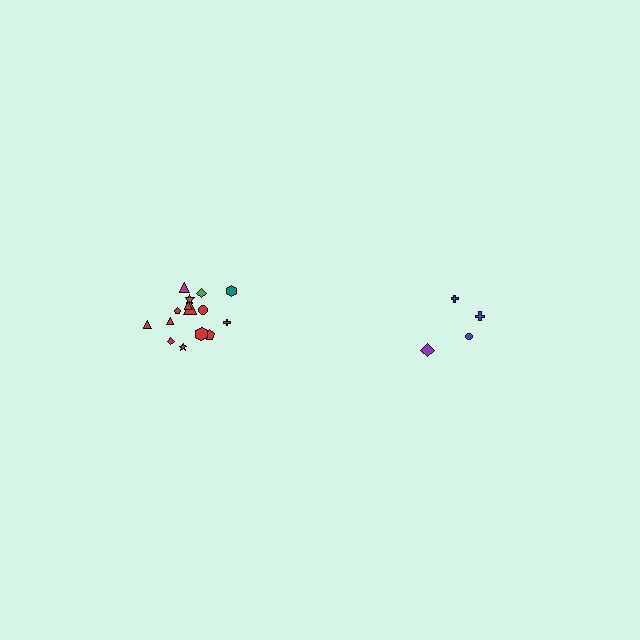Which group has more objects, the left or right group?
The left group.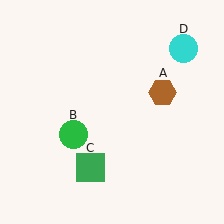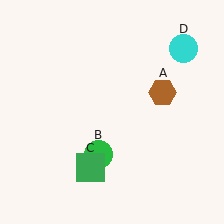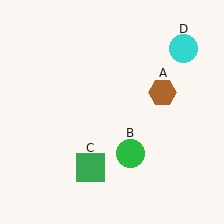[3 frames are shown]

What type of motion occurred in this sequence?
The green circle (object B) rotated counterclockwise around the center of the scene.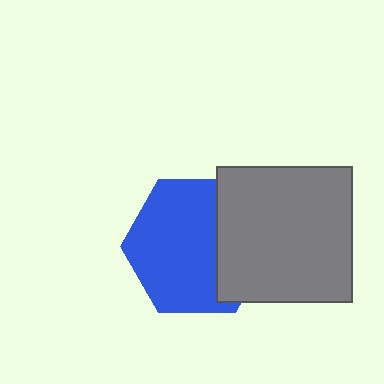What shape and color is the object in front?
The object in front is a gray square.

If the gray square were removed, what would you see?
You would see the complete blue hexagon.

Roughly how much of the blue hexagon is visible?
Most of it is visible (roughly 67%).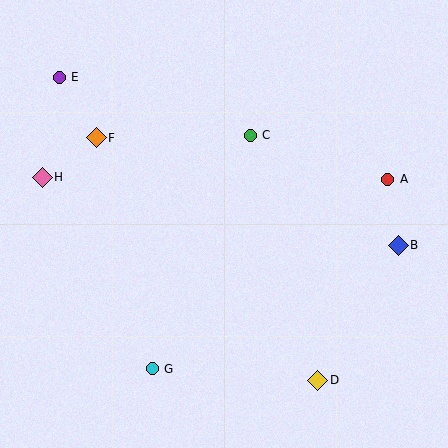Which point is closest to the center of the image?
Point C at (250, 135) is closest to the center.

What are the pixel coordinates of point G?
Point G is at (152, 369).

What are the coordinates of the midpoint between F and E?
The midpoint between F and E is at (78, 107).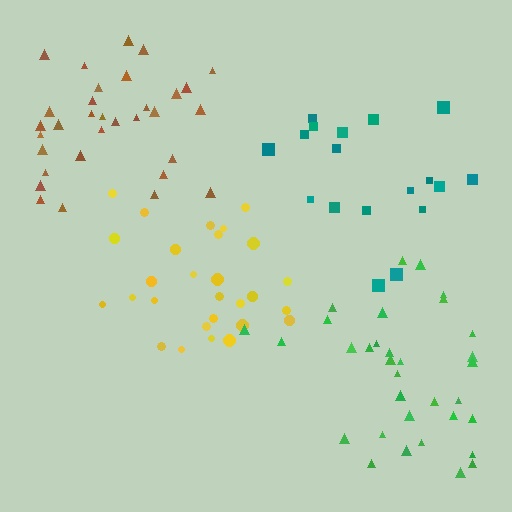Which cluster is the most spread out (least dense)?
Teal.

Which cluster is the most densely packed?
Brown.